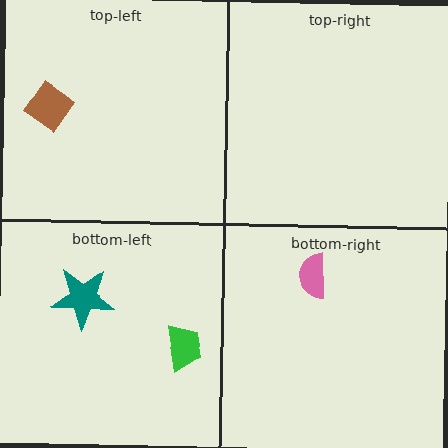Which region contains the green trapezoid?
The bottom-left region.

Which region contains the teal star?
The bottom-left region.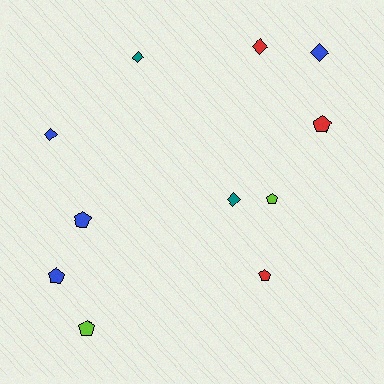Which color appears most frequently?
Blue, with 4 objects.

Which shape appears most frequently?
Pentagon, with 6 objects.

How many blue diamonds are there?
There are 2 blue diamonds.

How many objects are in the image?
There are 11 objects.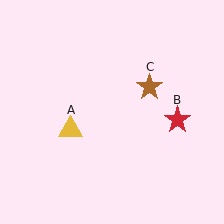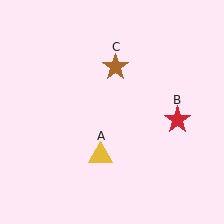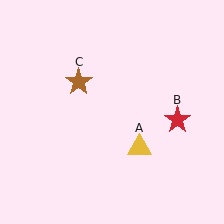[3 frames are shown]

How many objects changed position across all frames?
2 objects changed position: yellow triangle (object A), brown star (object C).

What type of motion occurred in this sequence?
The yellow triangle (object A), brown star (object C) rotated counterclockwise around the center of the scene.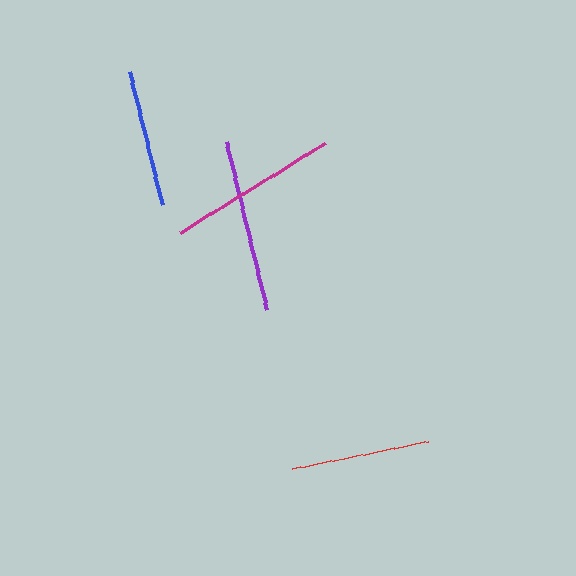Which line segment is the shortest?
The blue line is the shortest at approximately 138 pixels.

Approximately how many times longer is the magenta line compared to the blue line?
The magenta line is approximately 1.2 times the length of the blue line.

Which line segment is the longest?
The purple line is the longest at approximately 174 pixels.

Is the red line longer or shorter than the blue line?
The red line is longer than the blue line.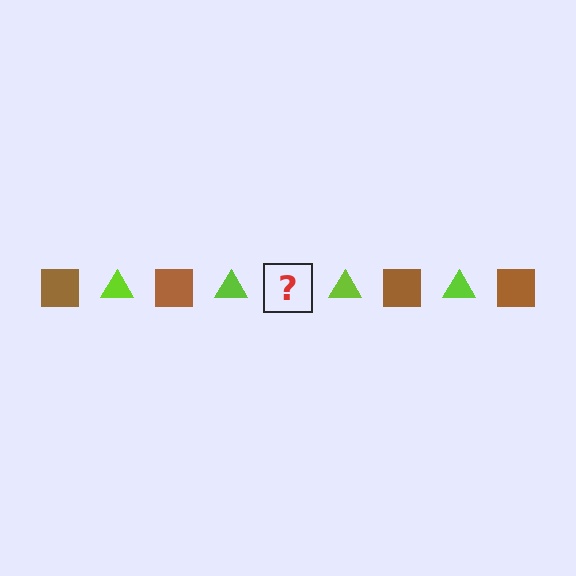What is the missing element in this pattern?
The missing element is a brown square.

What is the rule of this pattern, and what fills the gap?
The rule is that the pattern alternates between brown square and lime triangle. The gap should be filled with a brown square.